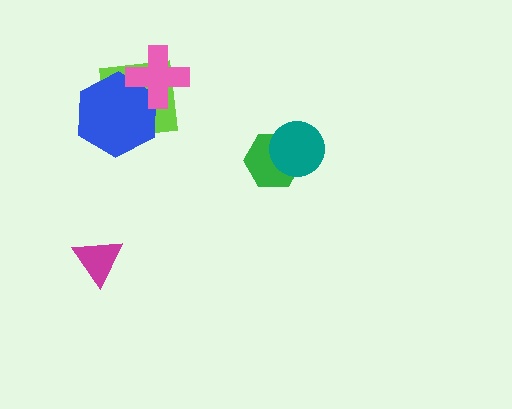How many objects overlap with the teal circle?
1 object overlaps with the teal circle.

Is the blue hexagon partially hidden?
Yes, it is partially covered by another shape.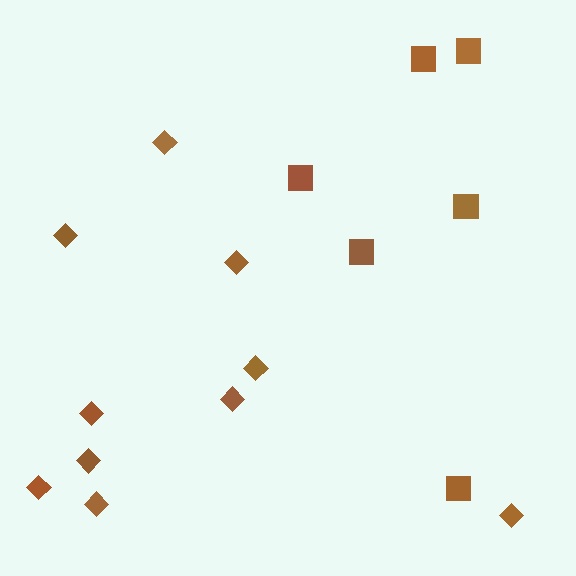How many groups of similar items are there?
There are 2 groups: one group of squares (6) and one group of diamonds (10).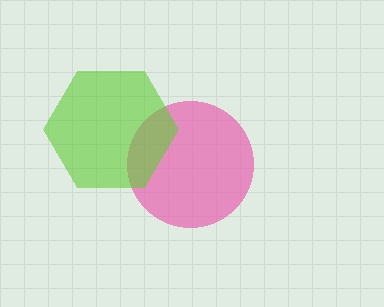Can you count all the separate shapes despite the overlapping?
Yes, there are 2 separate shapes.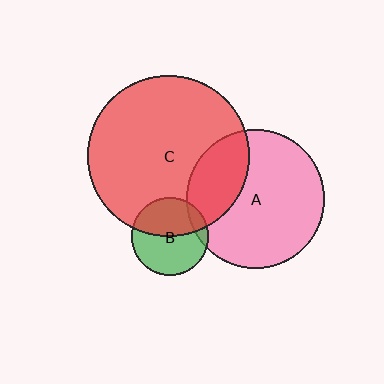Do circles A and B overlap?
Yes.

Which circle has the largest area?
Circle C (red).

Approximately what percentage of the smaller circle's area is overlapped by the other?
Approximately 10%.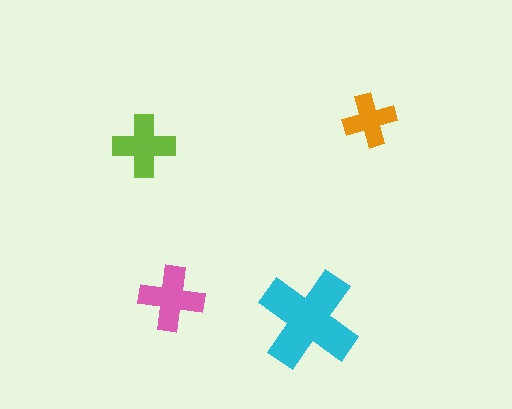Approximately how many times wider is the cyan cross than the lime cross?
About 1.5 times wider.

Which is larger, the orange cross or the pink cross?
The pink one.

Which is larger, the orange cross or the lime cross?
The lime one.